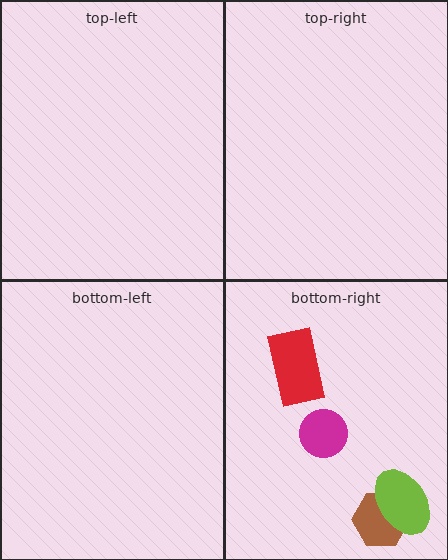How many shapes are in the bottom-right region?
4.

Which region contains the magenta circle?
The bottom-right region.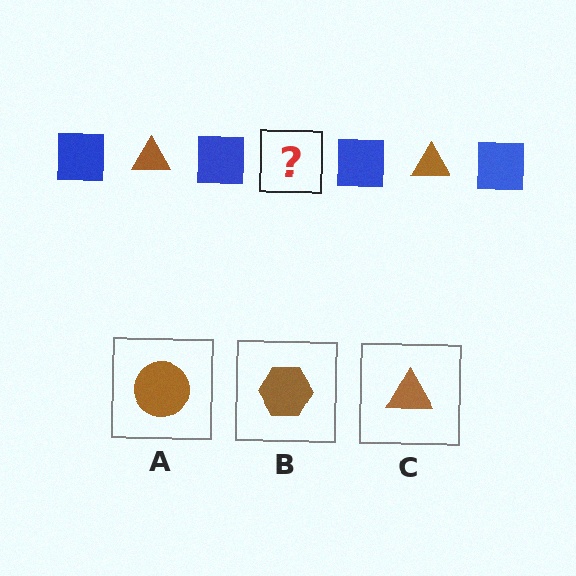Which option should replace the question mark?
Option C.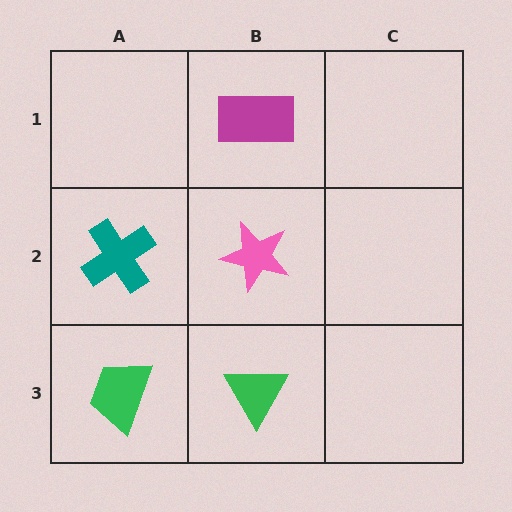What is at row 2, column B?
A pink star.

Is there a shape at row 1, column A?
No, that cell is empty.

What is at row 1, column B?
A magenta rectangle.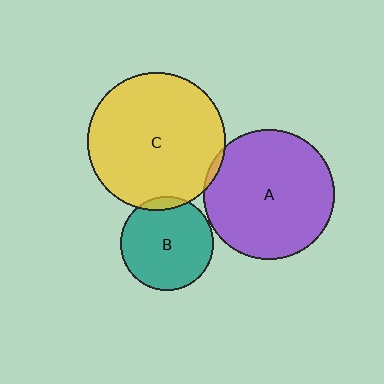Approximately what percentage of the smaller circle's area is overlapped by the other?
Approximately 5%.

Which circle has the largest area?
Circle C (yellow).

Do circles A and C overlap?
Yes.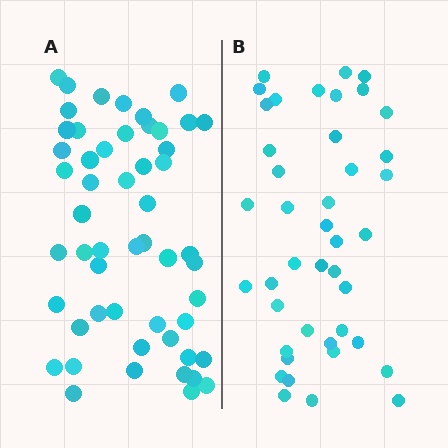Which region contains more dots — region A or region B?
Region A (the left region) has more dots.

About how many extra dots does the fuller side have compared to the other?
Region A has roughly 12 or so more dots than region B.